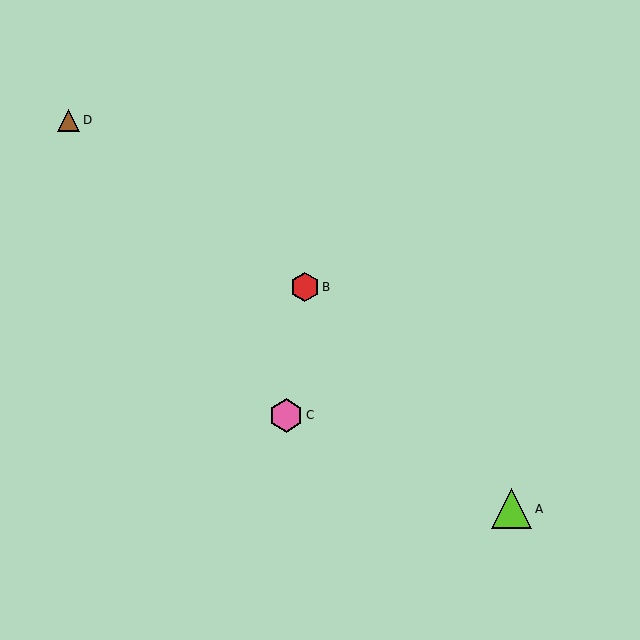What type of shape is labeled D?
Shape D is a brown triangle.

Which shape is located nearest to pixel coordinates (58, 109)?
The brown triangle (labeled D) at (69, 120) is nearest to that location.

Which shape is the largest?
The lime triangle (labeled A) is the largest.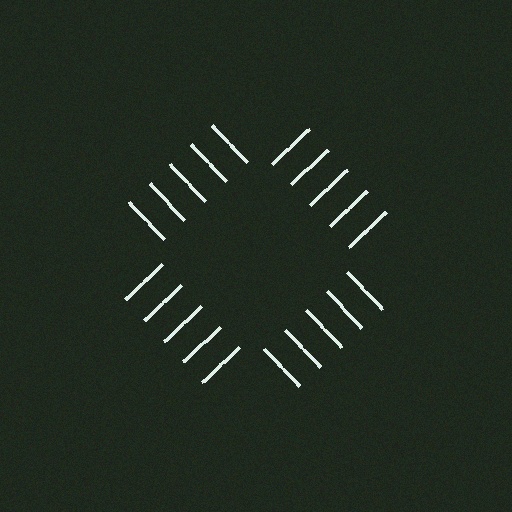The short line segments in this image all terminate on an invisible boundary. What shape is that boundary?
An illusory square — the line segments terminate on its edges but no continuous stroke is drawn.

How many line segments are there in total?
20 — 5 along each of the 4 edges.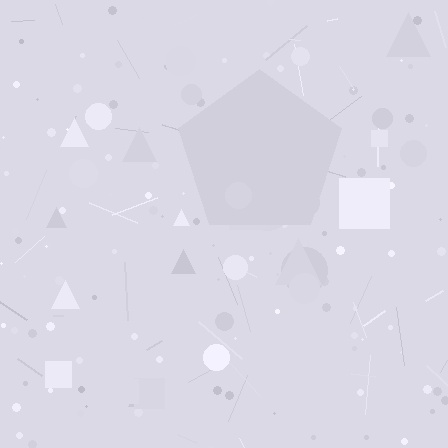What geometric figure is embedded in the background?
A pentagon is embedded in the background.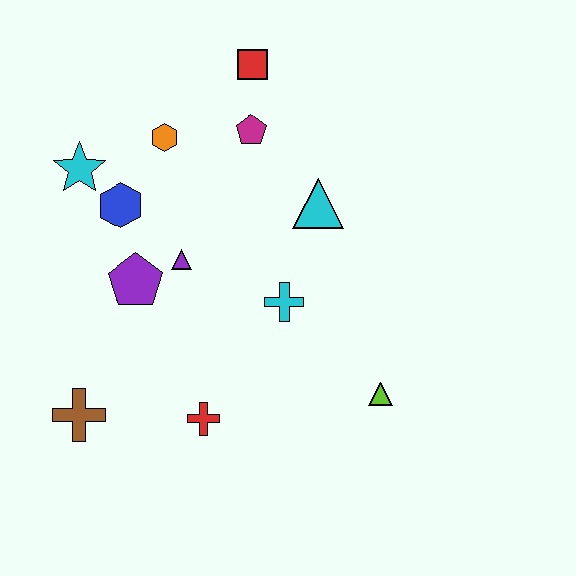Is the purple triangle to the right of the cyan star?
Yes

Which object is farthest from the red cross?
The red square is farthest from the red cross.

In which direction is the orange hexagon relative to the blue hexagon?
The orange hexagon is above the blue hexagon.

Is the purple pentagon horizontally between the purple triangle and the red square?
No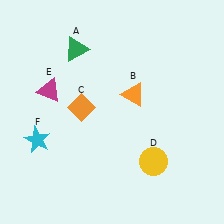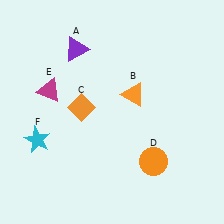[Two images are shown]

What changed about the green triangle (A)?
In Image 1, A is green. In Image 2, it changed to purple.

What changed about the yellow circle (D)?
In Image 1, D is yellow. In Image 2, it changed to orange.